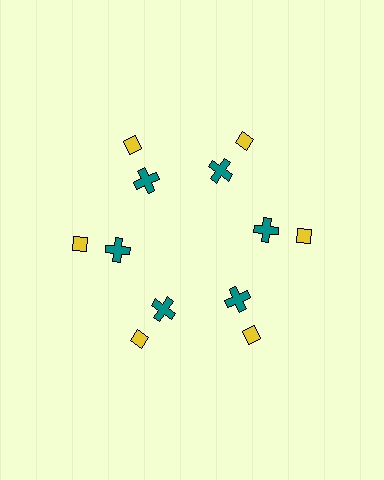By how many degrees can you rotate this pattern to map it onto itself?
The pattern maps onto itself every 60 degrees of rotation.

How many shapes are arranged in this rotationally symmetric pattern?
There are 12 shapes, arranged in 6 groups of 2.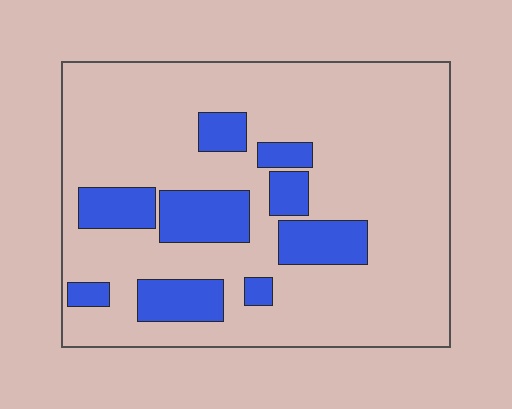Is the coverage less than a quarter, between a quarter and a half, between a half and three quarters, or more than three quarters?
Less than a quarter.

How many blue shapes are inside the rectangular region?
9.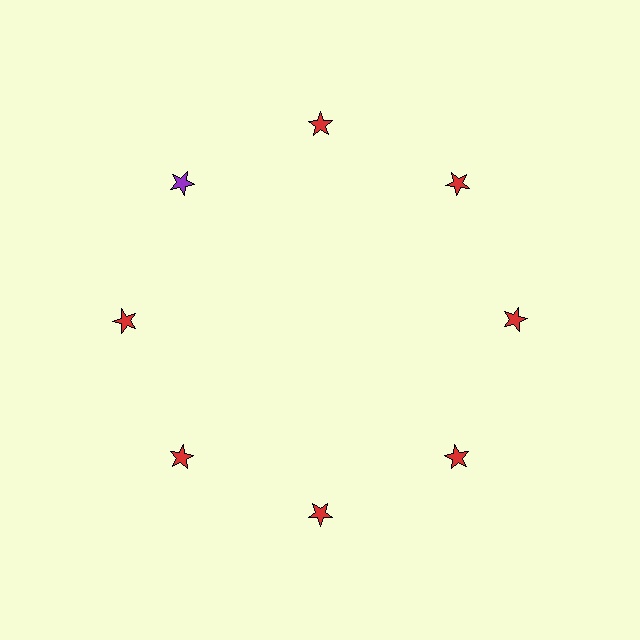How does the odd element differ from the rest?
It has a different color: purple instead of red.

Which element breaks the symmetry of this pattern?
The purple star at roughly the 10 o'clock position breaks the symmetry. All other shapes are red stars.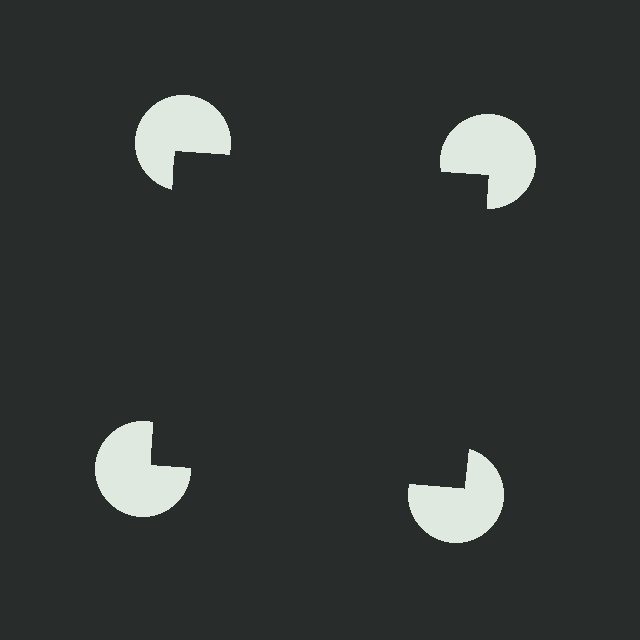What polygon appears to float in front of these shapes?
An illusory square — its edges are inferred from the aligned wedge cuts in the pac-man discs, not physically drawn.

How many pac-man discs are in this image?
There are 4 — one at each vertex of the illusory square.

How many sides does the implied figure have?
4 sides.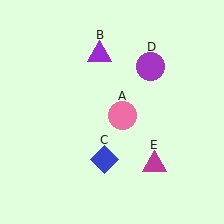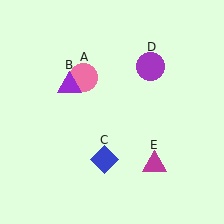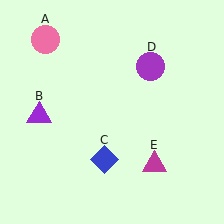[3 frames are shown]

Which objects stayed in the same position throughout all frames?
Blue diamond (object C) and purple circle (object D) and magenta triangle (object E) remained stationary.